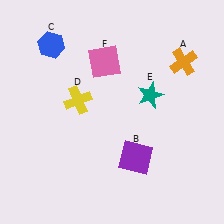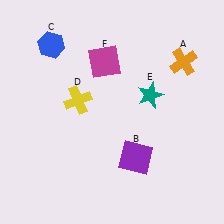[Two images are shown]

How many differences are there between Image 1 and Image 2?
There is 1 difference between the two images.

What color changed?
The square (F) changed from pink in Image 1 to magenta in Image 2.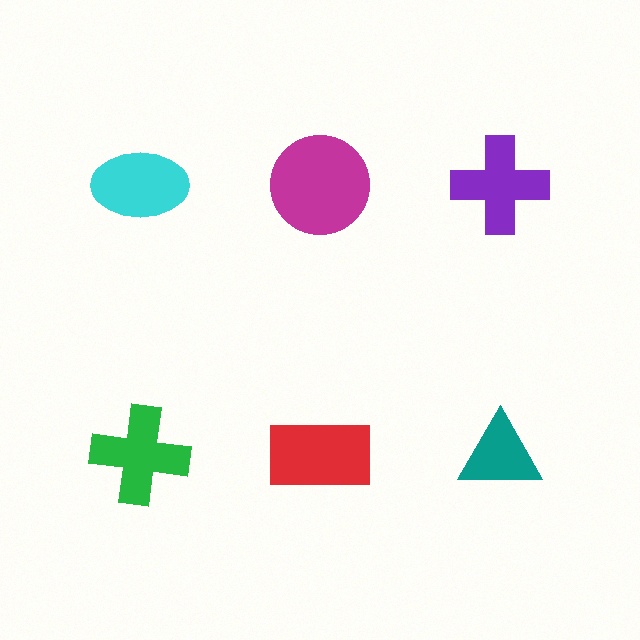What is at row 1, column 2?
A magenta circle.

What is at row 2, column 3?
A teal triangle.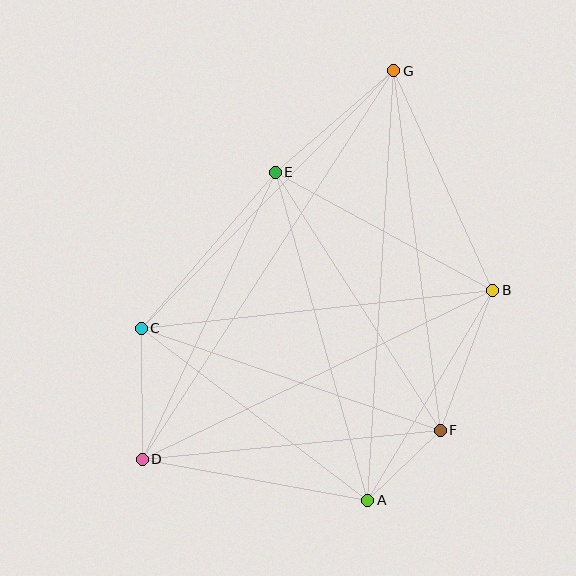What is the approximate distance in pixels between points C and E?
The distance between C and E is approximately 205 pixels.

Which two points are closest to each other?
Points A and F are closest to each other.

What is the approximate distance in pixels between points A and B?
The distance between A and B is approximately 244 pixels.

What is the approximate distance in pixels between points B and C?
The distance between B and C is approximately 353 pixels.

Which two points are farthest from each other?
Points D and G are farthest from each other.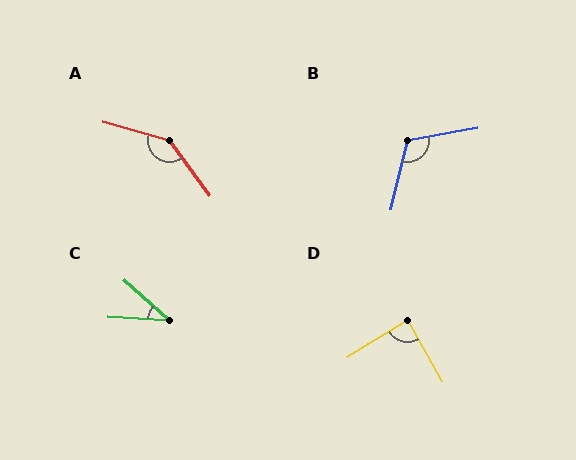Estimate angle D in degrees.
Approximately 88 degrees.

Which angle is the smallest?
C, at approximately 39 degrees.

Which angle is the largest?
A, at approximately 142 degrees.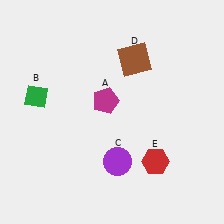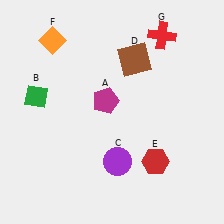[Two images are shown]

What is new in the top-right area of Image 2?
A red cross (G) was added in the top-right area of Image 2.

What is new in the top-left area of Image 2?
An orange diamond (F) was added in the top-left area of Image 2.